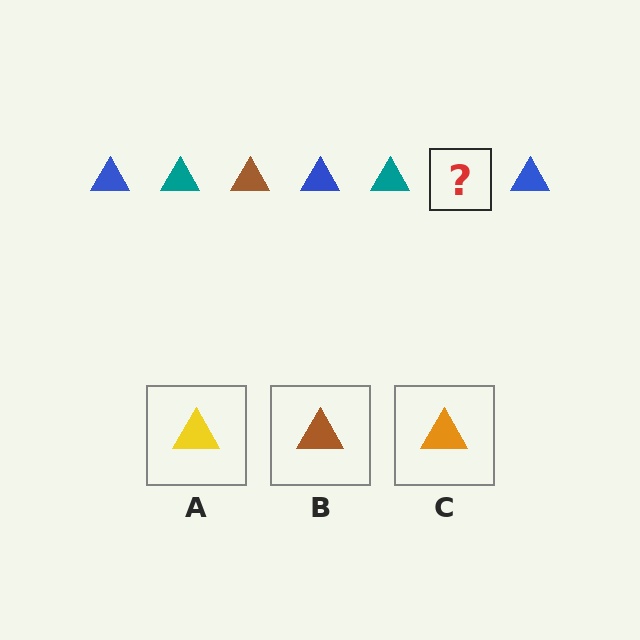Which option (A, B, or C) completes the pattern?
B.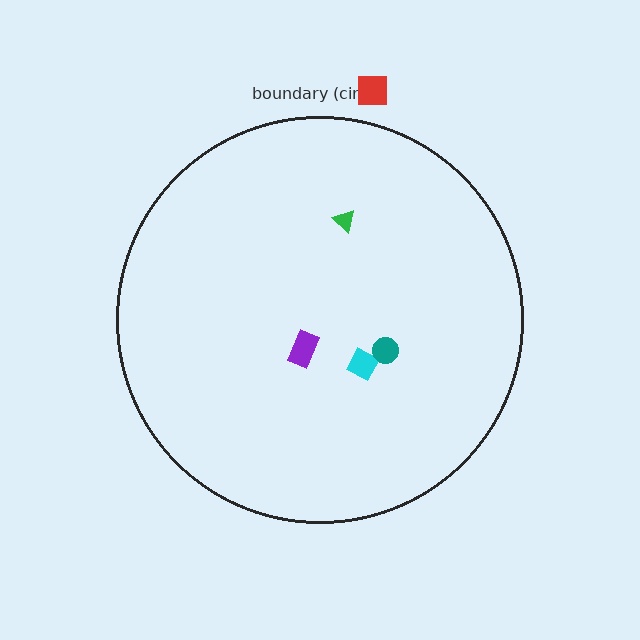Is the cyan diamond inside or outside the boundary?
Inside.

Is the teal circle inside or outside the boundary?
Inside.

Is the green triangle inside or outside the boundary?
Inside.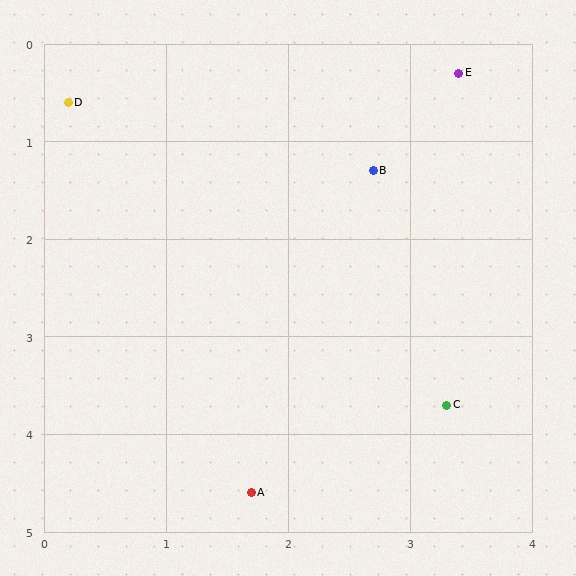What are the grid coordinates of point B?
Point B is at approximately (2.7, 1.3).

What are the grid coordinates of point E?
Point E is at approximately (3.4, 0.3).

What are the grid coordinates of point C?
Point C is at approximately (3.3, 3.7).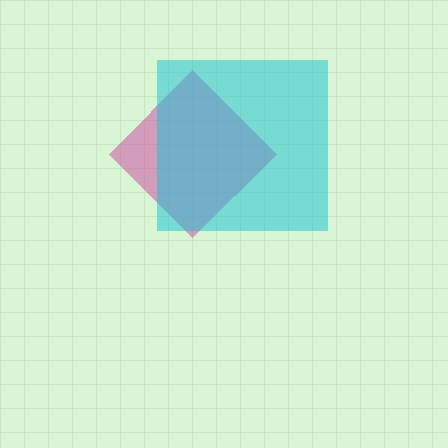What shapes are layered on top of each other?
The layered shapes are: a magenta diamond, a cyan square.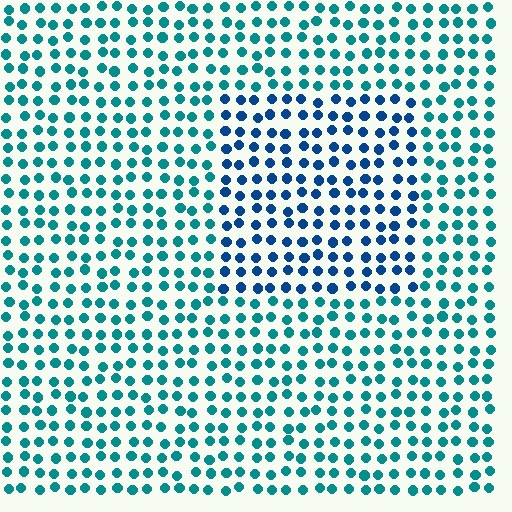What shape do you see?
I see a rectangle.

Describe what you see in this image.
The image is filled with small teal elements in a uniform arrangement. A rectangle-shaped region is visible where the elements are tinted to a slightly different hue, forming a subtle color boundary.